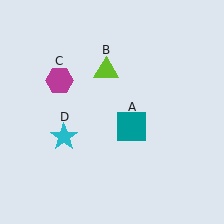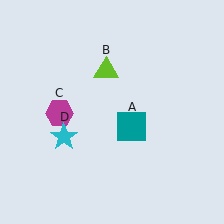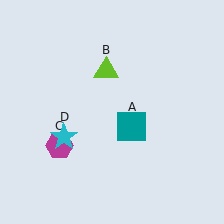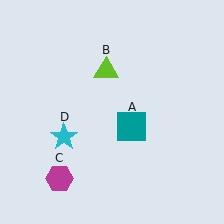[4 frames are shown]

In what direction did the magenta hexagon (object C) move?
The magenta hexagon (object C) moved down.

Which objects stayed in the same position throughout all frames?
Teal square (object A) and lime triangle (object B) and cyan star (object D) remained stationary.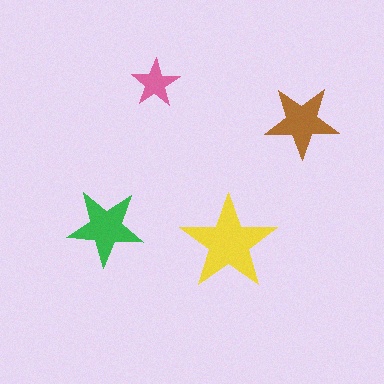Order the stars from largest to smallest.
the yellow one, the green one, the brown one, the pink one.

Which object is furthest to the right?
The brown star is rightmost.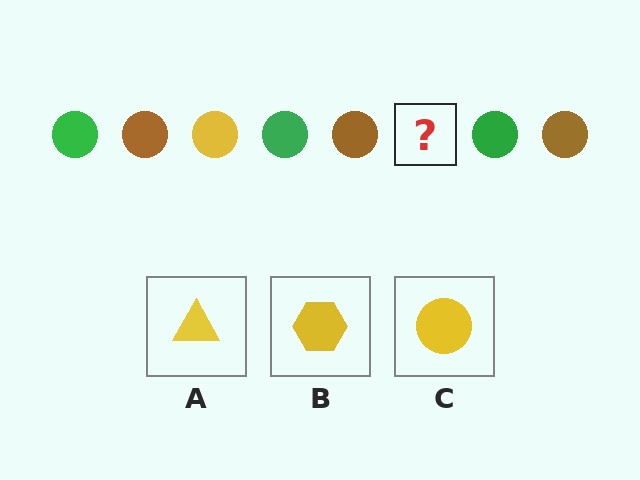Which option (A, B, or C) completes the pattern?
C.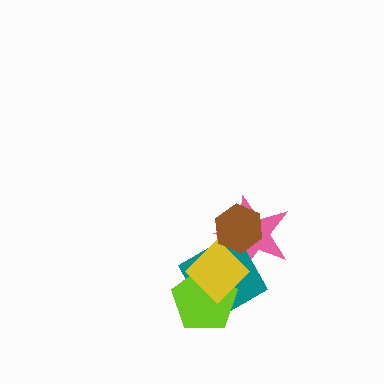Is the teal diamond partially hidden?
Yes, it is partially covered by another shape.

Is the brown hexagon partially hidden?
No, no other shape covers it.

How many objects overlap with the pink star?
3 objects overlap with the pink star.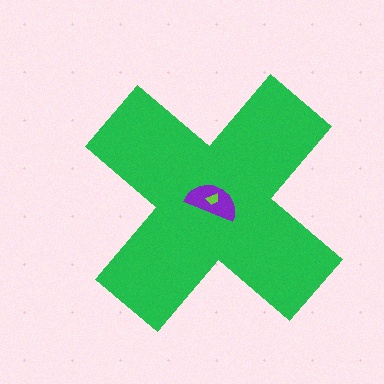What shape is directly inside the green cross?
The purple semicircle.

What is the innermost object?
The lime trapezoid.